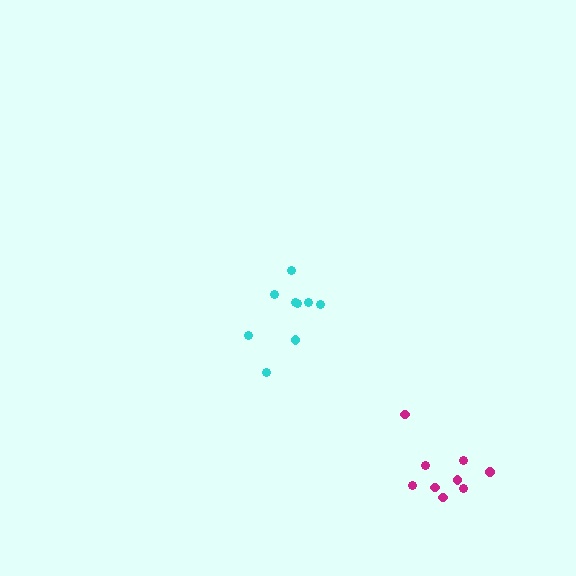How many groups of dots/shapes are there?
There are 2 groups.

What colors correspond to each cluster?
The clusters are colored: cyan, magenta.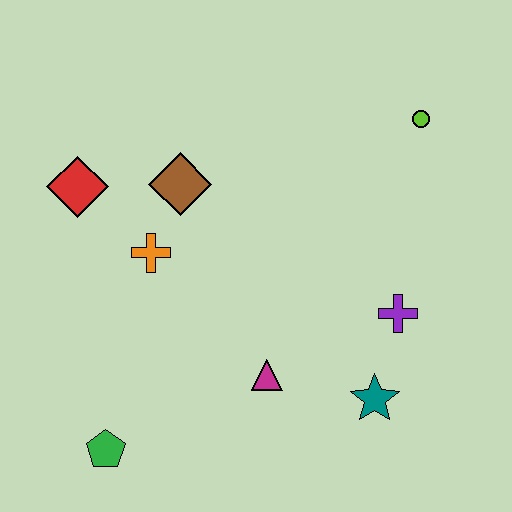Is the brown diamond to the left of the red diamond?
No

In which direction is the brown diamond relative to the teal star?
The brown diamond is above the teal star.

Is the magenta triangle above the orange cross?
No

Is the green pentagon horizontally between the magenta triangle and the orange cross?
No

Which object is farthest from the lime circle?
The green pentagon is farthest from the lime circle.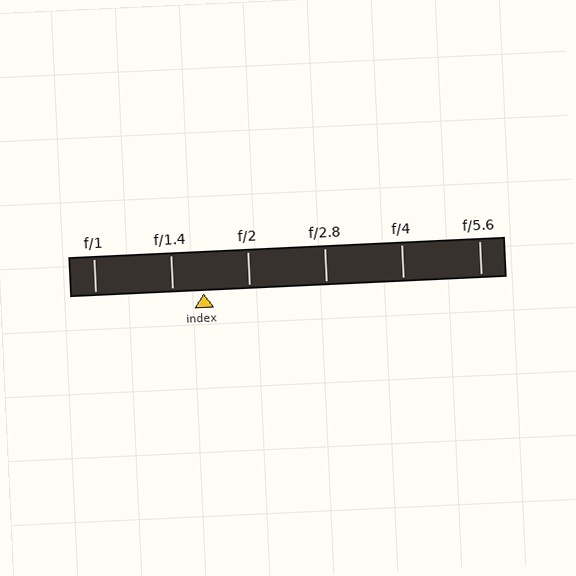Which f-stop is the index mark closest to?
The index mark is closest to f/1.4.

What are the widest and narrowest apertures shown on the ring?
The widest aperture shown is f/1 and the narrowest is f/5.6.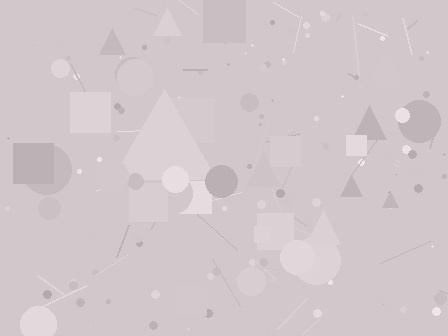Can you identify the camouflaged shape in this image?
The camouflaged shape is a triangle.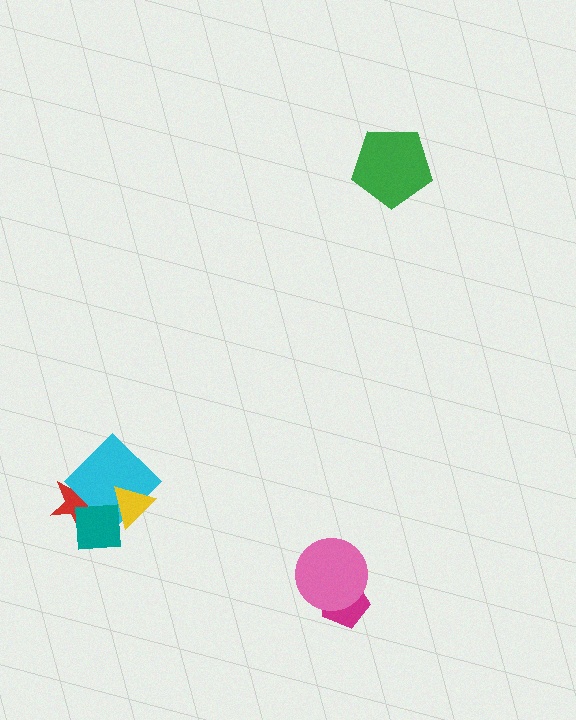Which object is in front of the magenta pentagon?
The pink circle is in front of the magenta pentagon.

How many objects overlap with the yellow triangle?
2 objects overlap with the yellow triangle.